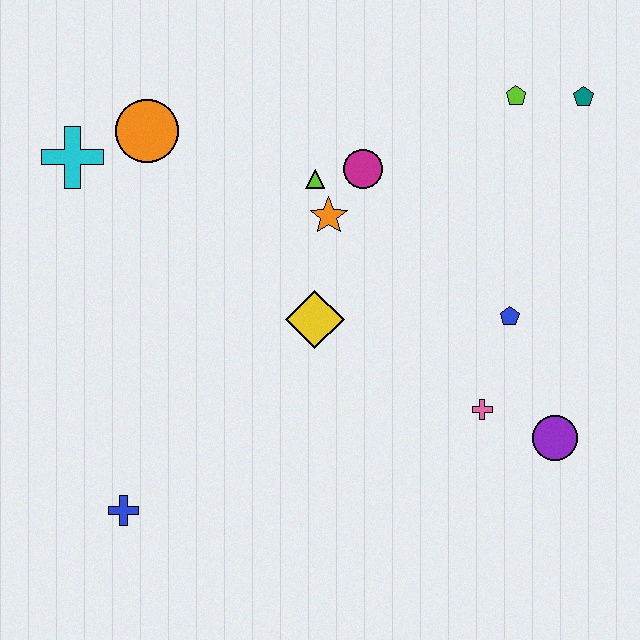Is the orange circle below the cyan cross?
No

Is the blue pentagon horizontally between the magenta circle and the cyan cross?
No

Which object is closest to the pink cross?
The purple circle is closest to the pink cross.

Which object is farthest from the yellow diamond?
The teal pentagon is farthest from the yellow diamond.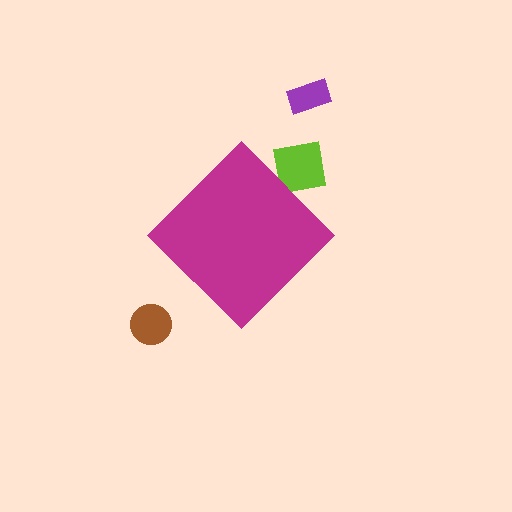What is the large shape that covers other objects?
A magenta diamond.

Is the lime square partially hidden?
Yes, the lime square is partially hidden behind the magenta diamond.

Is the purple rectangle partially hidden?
No, the purple rectangle is fully visible.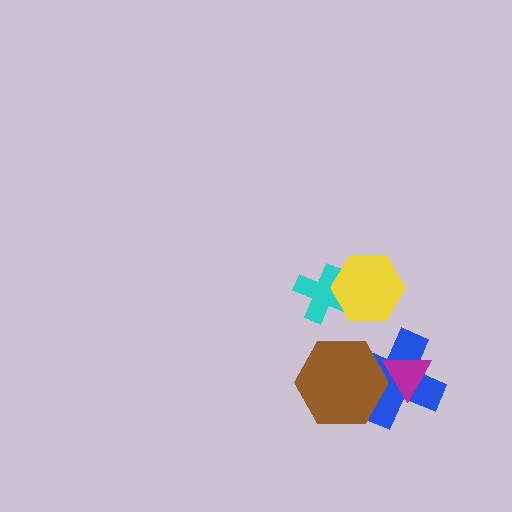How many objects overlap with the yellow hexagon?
1 object overlaps with the yellow hexagon.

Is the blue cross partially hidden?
Yes, it is partially covered by another shape.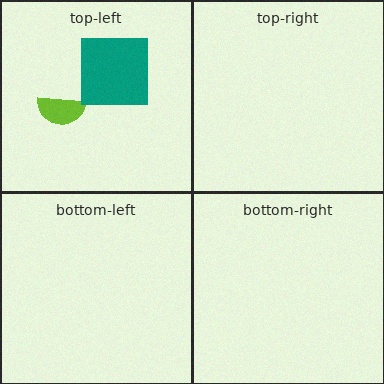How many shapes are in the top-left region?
3.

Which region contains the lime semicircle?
The top-left region.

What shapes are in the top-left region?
The lime semicircle, the green circle, the teal square.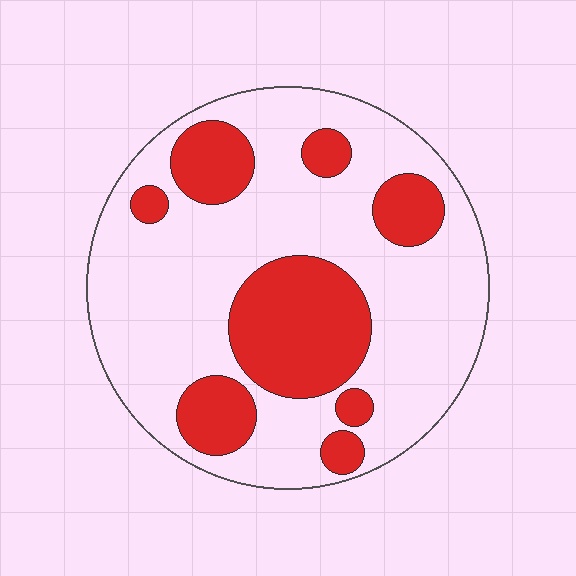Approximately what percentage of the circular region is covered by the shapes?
Approximately 30%.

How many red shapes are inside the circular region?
8.